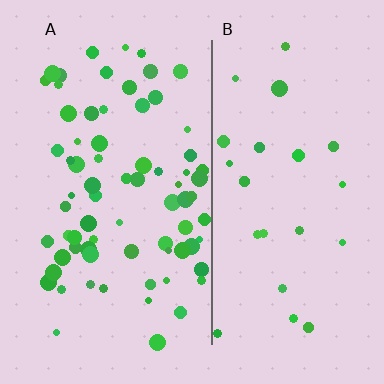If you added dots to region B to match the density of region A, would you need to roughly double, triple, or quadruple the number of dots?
Approximately triple.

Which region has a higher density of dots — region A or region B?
A (the left).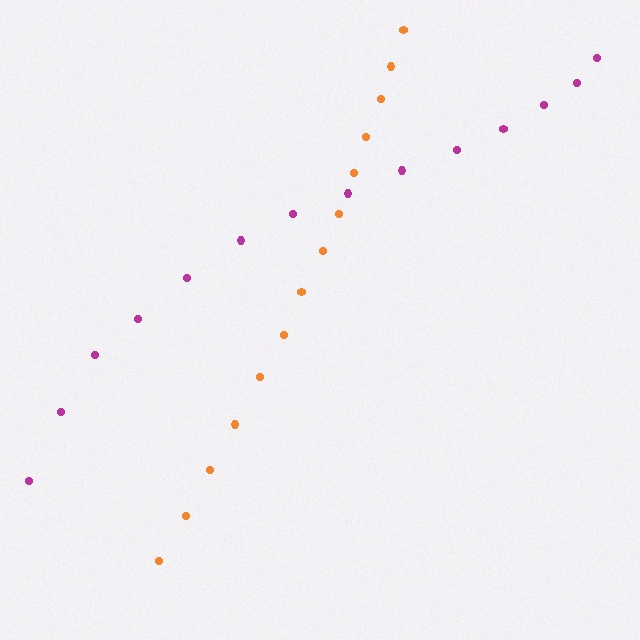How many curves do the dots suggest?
There are 2 distinct paths.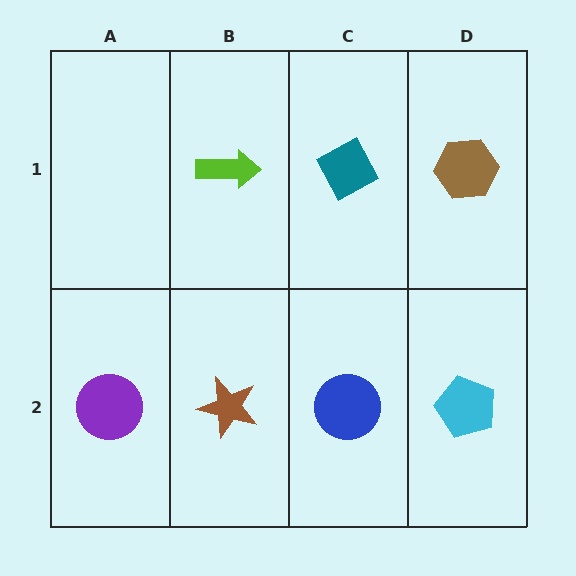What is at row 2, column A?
A purple circle.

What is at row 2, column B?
A brown star.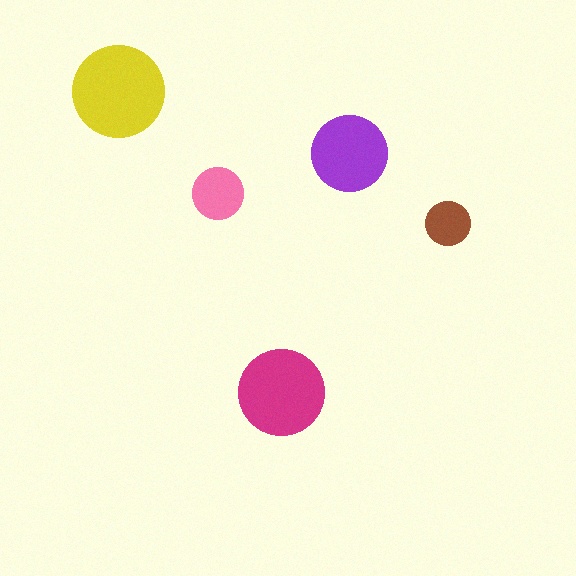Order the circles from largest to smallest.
the yellow one, the magenta one, the purple one, the pink one, the brown one.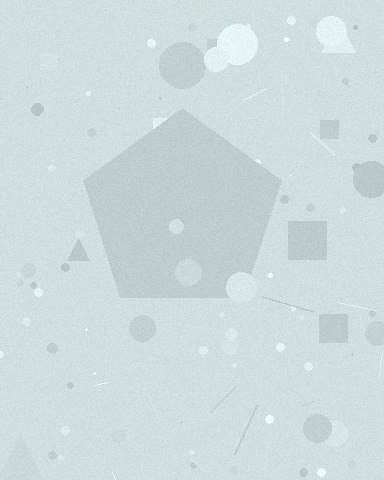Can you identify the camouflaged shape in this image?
The camouflaged shape is a pentagon.